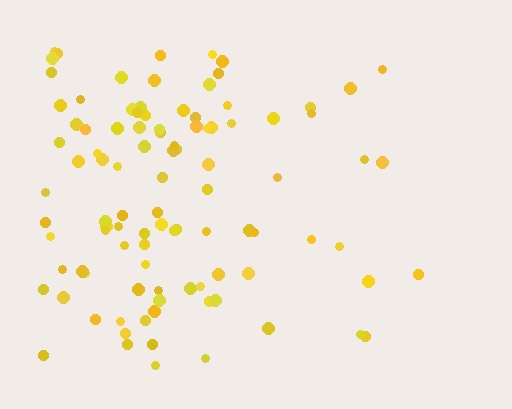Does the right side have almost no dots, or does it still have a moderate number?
Still a moderate number, just noticeably fewer than the left.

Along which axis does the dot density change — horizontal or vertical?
Horizontal.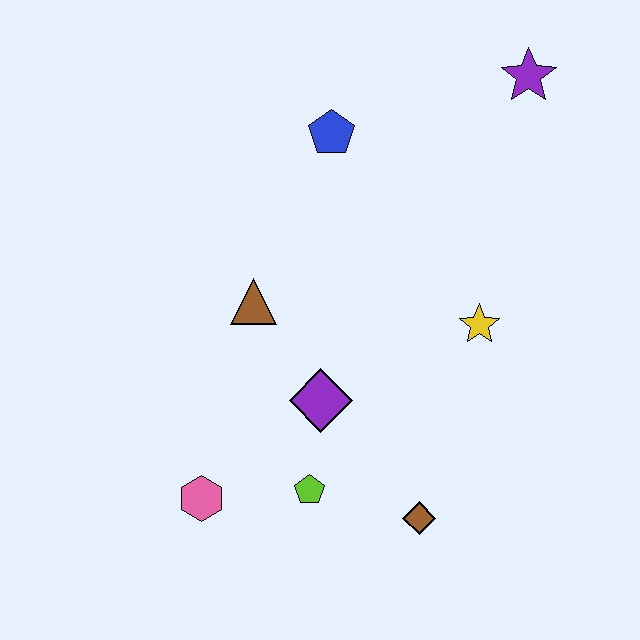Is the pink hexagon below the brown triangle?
Yes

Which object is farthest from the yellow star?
The pink hexagon is farthest from the yellow star.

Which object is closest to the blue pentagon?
The brown triangle is closest to the blue pentagon.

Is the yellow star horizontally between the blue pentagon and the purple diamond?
No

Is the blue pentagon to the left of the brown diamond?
Yes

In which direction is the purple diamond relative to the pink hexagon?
The purple diamond is to the right of the pink hexagon.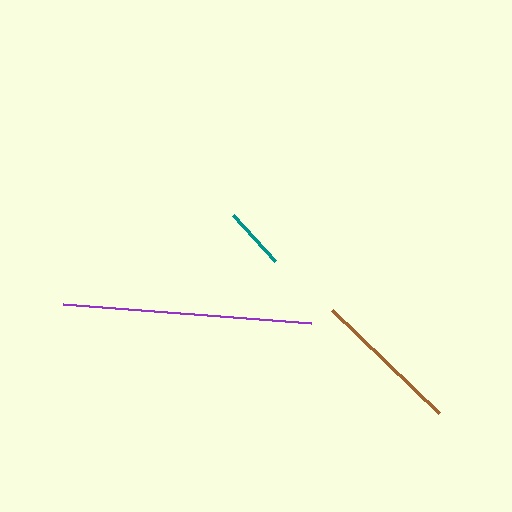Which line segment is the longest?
The purple line is the longest at approximately 250 pixels.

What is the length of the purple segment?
The purple segment is approximately 250 pixels long.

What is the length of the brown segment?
The brown segment is approximately 148 pixels long.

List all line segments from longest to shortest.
From longest to shortest: purple, brown, teal.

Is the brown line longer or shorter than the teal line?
The brown line is longer than the teal line.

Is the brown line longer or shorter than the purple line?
The purple line is longer than the brown line.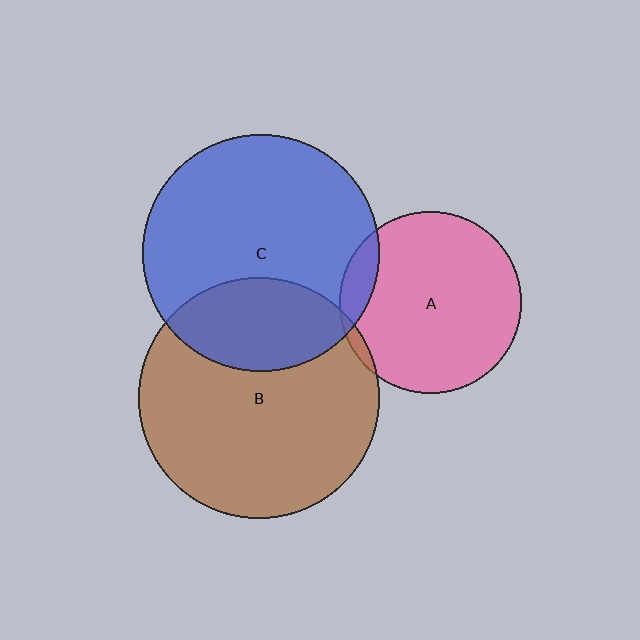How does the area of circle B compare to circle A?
Approximately 1.7 times.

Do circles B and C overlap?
Yes.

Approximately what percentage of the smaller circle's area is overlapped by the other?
Approximately 30%.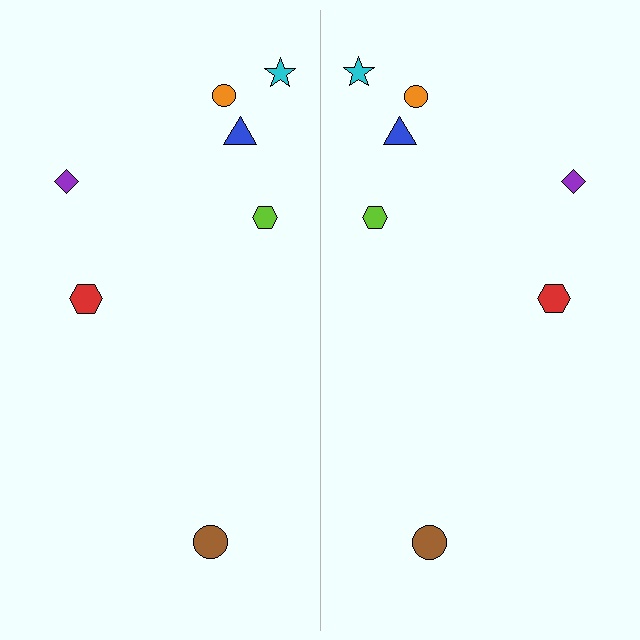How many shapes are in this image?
There are 14 shapes in this image.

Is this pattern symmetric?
Yes, this pattern has bilateral (reflection) symmetry.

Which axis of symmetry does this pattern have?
The pattern has a vertical axis of symmetry running through the center of the image.